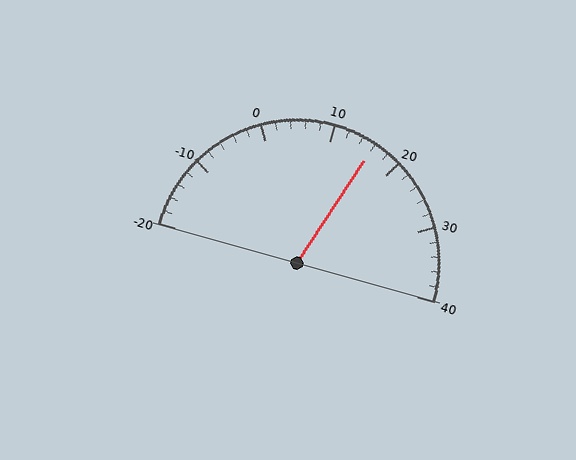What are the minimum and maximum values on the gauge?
The gauge ranges from -20 to 40.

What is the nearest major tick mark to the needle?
The nearest major tick mark is 20.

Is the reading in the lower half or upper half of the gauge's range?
The reading is in the upper half of the range (-20 to 40).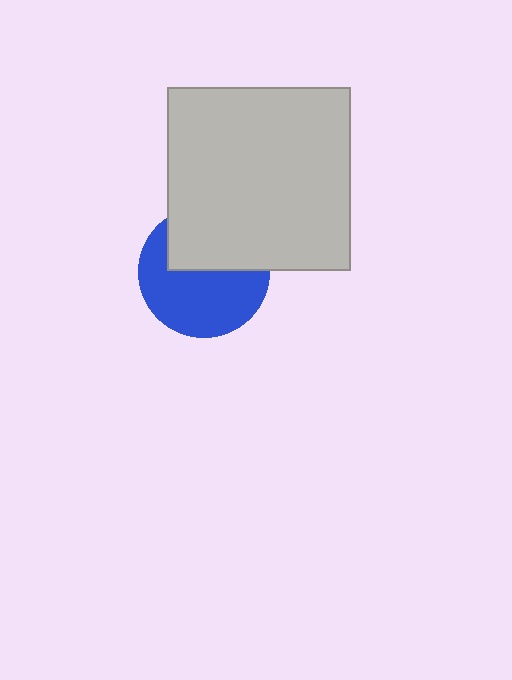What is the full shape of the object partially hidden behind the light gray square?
The partially hidden object is a blue circle.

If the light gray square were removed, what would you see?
You would see the complete blue circle.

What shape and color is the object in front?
The object in front is a light gray square.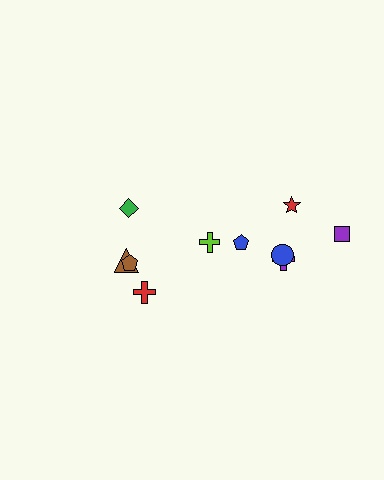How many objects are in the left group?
There are 4 objects.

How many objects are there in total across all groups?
There are 10 objects.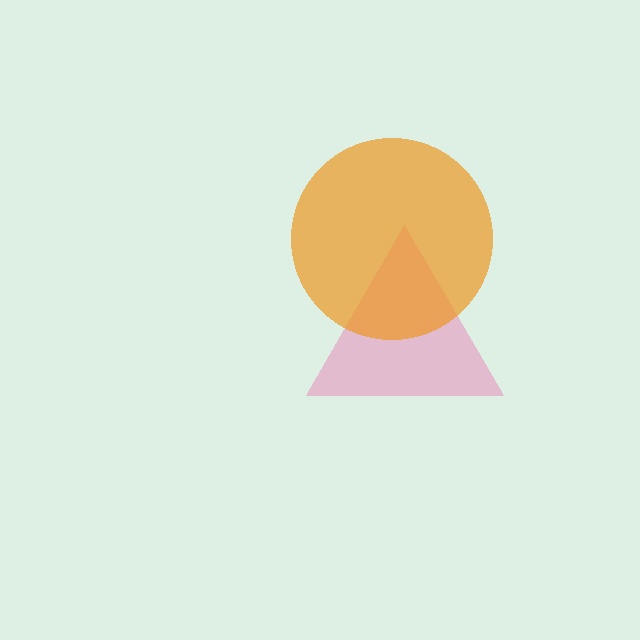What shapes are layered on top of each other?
The layered shapes are: a pink triangle, an orange circle.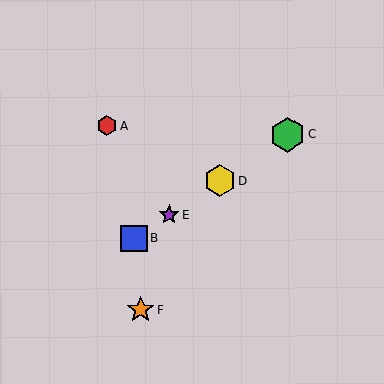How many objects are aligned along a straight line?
4 objects (B, C, D, E) are aligned along a straight line.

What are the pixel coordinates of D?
Object D is at (220, 180).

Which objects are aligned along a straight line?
Objects B, C, D, E are aligned along a straight line.